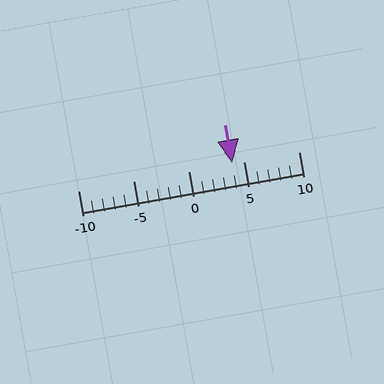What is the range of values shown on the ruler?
The ruler shows values from -10 to 10.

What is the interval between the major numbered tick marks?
The major tick marks are spaced 5 units apart.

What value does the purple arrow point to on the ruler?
The purple arrow points to approximately 4.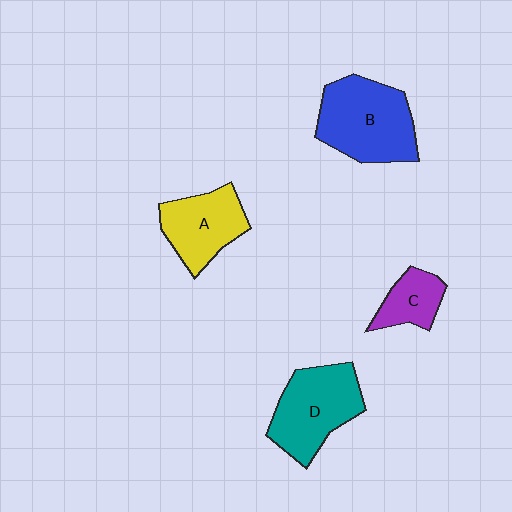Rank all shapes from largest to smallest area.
From largest to smallest: B (blue), D (teal), A (yellow), C (purple).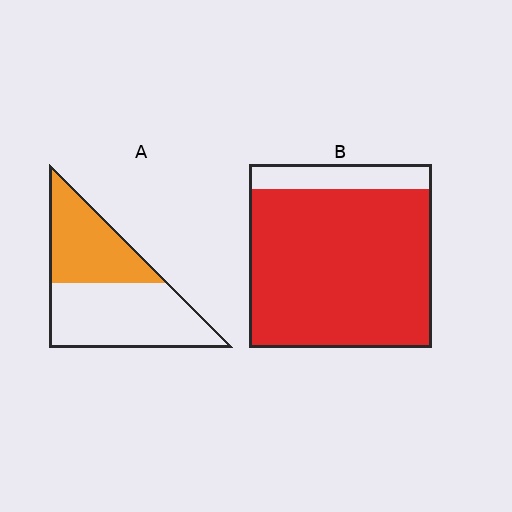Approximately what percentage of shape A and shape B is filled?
A is approximately 40% and B is approximately 85%.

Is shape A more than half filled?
No.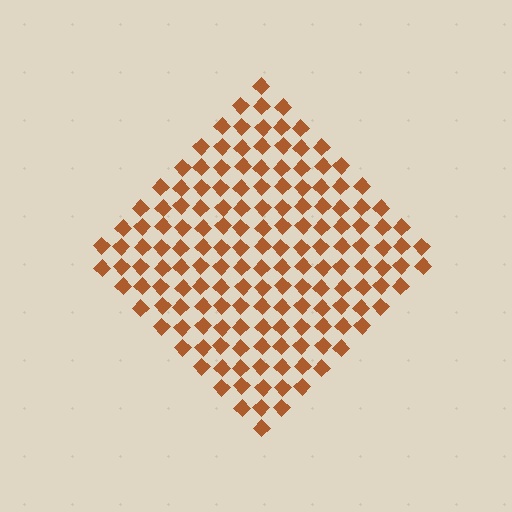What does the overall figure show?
The overall figure shows a diamond.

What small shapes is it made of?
It is made of small diamonds.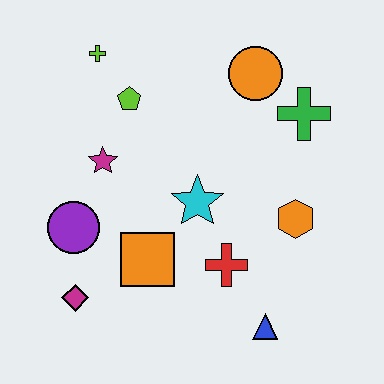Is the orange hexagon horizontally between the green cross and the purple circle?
Yes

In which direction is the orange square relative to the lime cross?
The orange square is below the lime cross.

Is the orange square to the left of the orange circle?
Yes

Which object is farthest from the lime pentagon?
The blue triangle is farthest from the lime pentagon.